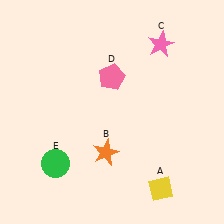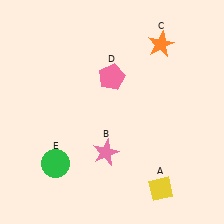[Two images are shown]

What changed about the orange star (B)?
In Image 1, B is orange. In Image 2, it changed to pink.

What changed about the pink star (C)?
In Image 1, C is pink. In Image 2, it changed to orange.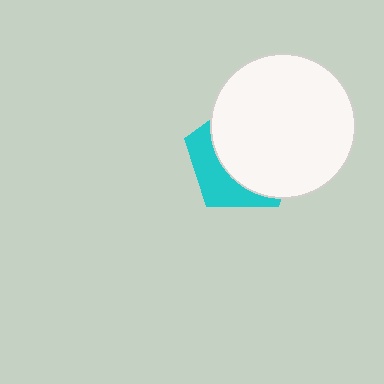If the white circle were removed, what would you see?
You would see the complete cyan pentagon.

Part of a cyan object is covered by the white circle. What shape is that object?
It is a pentagon.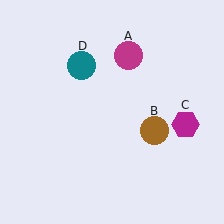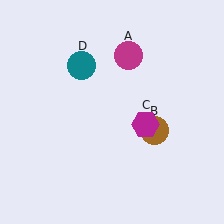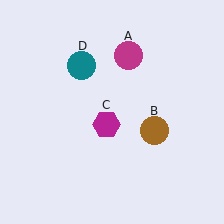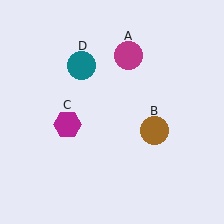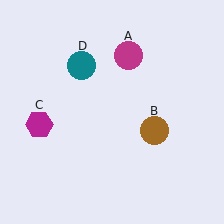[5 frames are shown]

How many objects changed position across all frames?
1 object changed position: magenta hexagon (object C).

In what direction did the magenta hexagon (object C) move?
The magenta hexagon (object C) moved left.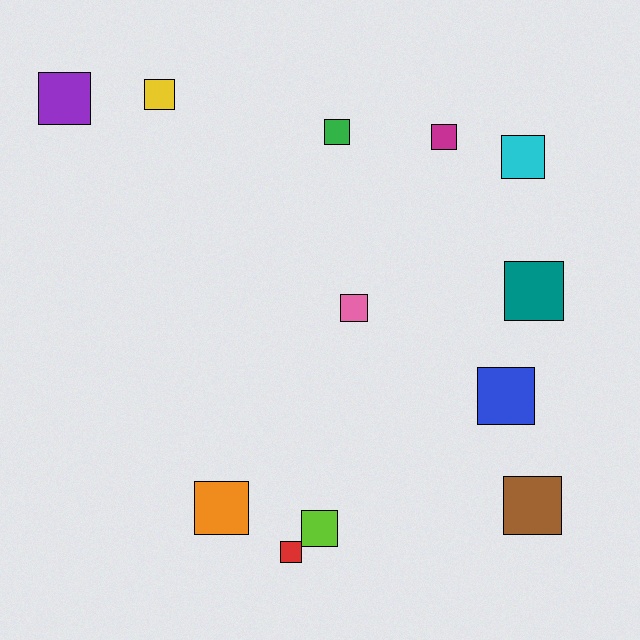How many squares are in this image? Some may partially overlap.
There are 12 squares.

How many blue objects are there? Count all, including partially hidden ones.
There is 1 blue object.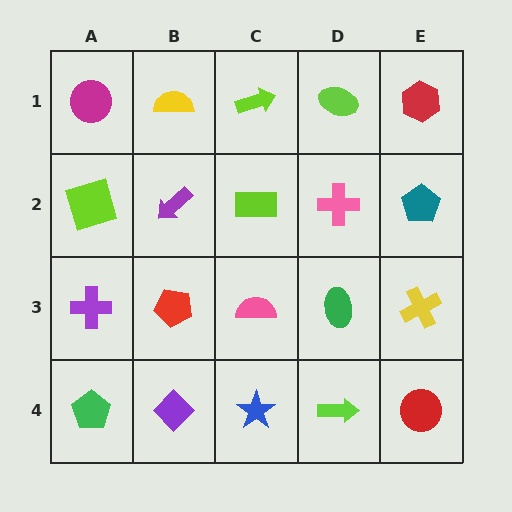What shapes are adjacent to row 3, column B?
A purple arrow (row 2, column B), a purple diamond (row 4, column B), a purple cross (row 3, column A), a pink semicircle (row 3, column C).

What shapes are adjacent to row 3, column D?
A pink cross (row 2, column D), a lime arrow (row 4, column D), a pink semicircle (row 3, column C), a yellow cross (row 3, column E).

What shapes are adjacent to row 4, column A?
A purple cross (row 3, column A), a purple diamond (row 4, column B).